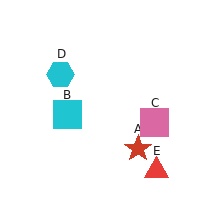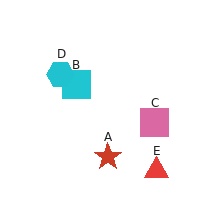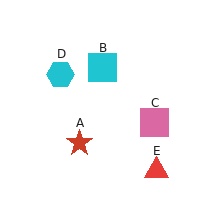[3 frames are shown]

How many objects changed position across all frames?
2 objects changed position: red star (object A), cyan square (object B).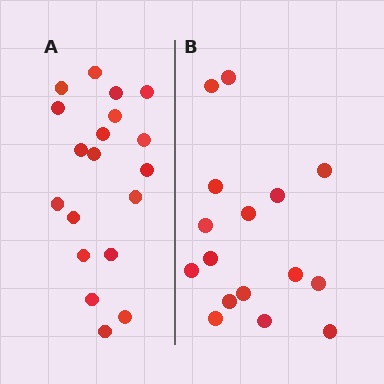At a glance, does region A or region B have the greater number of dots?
Region A (the left region) has more dots.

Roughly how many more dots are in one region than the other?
Region A has just a few more — roughly 2 or 3 more dots than region B.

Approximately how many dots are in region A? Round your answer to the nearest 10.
About 20 dots. (The exact count is 19, which rounds to 20.)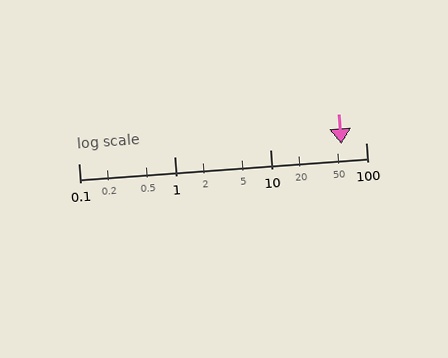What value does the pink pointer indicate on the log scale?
The pointer indicates approximately 55.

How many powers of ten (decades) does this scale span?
The scale spans 3 decades, from 0.1 to 100.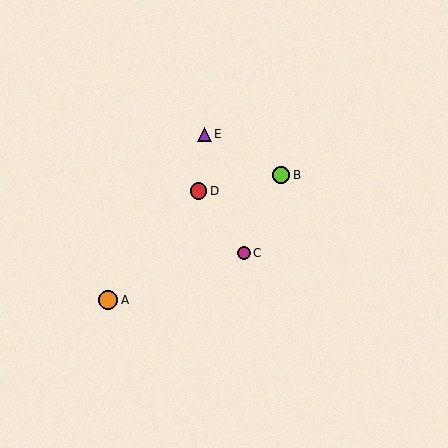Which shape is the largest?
The orange circle (labeled A) is the largest.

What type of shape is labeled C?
Shape C is a magenta circle.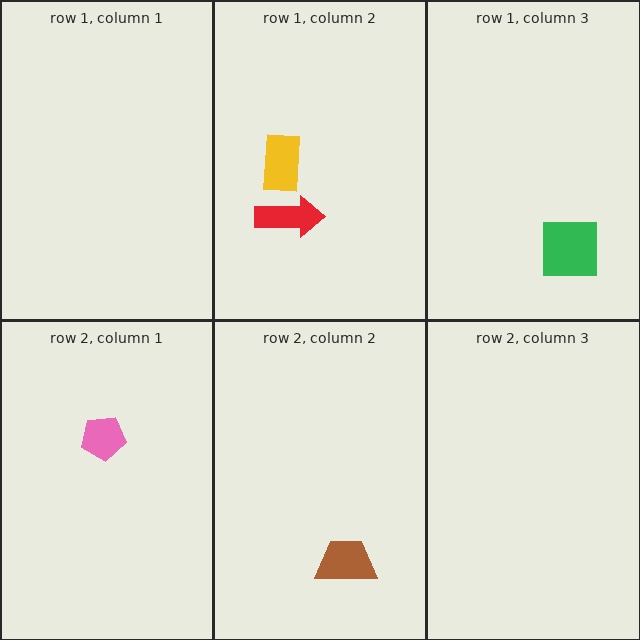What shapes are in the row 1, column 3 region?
The green square.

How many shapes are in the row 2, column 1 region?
1.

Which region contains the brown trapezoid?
The row 2, column 2 region.